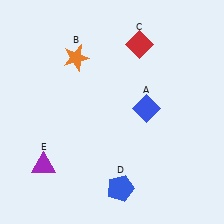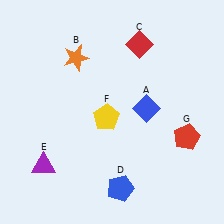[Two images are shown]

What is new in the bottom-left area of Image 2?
A yellow pentagon (F) was added in the bottom-left area of Image 2.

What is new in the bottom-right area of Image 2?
A red pentagon (G) was added in the bottom-right area of Image 2.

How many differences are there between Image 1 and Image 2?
There are 2 differences between the two images.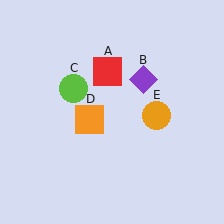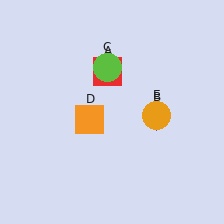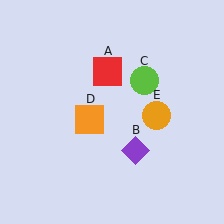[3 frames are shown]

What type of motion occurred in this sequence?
The purple diamond (object B), lime circle (object C) rotated clockwise around the center of the scene.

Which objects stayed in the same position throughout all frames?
Red square (object A) and orange square (object D) and orange circle (object E) remained stationary.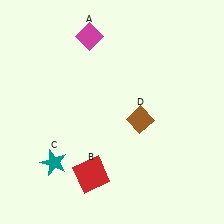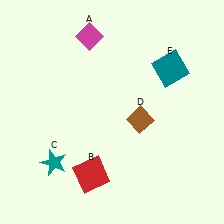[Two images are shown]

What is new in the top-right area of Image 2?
A teal square (E) was added in the top-right area of Image 2.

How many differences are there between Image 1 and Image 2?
There is 1 difference between the two images.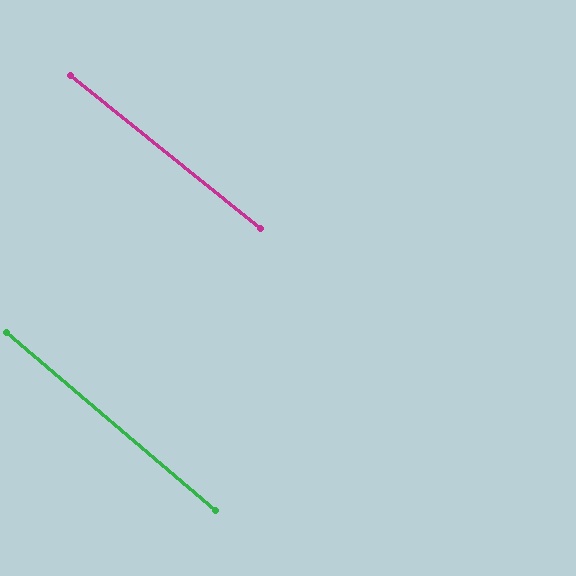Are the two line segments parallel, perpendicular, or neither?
Parallel — their directions differ by only 1.7°.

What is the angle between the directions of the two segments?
Approximately 2 degrees.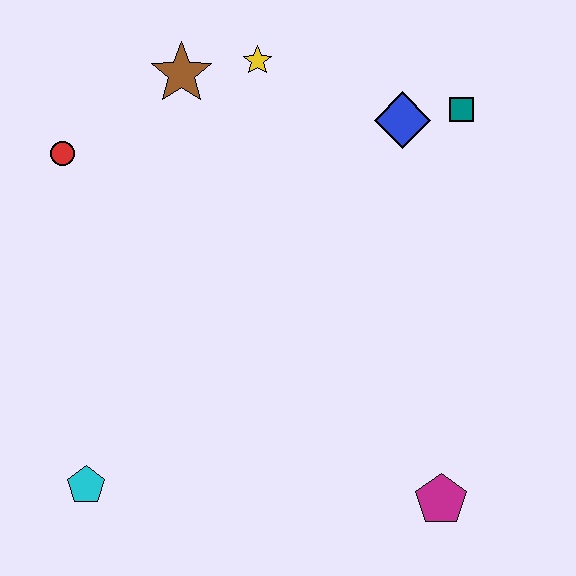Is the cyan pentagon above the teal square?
No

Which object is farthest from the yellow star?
The magenta pentagon is farthest from the yellow star.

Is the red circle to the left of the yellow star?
Yes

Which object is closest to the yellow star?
The brown star is closest to the yellow star.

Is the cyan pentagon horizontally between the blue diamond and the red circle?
Yes